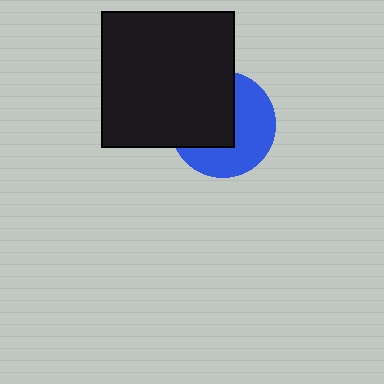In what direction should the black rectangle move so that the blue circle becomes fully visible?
The black rectangle should move toward the upper-left. That is the shortest direction to clear the overlap and leave the blue circle fully visible.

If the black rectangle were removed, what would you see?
You would see the complete blue circle.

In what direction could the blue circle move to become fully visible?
The blue circle could move toward the lower-right. That would shift it out from behind the black rectangle entirely.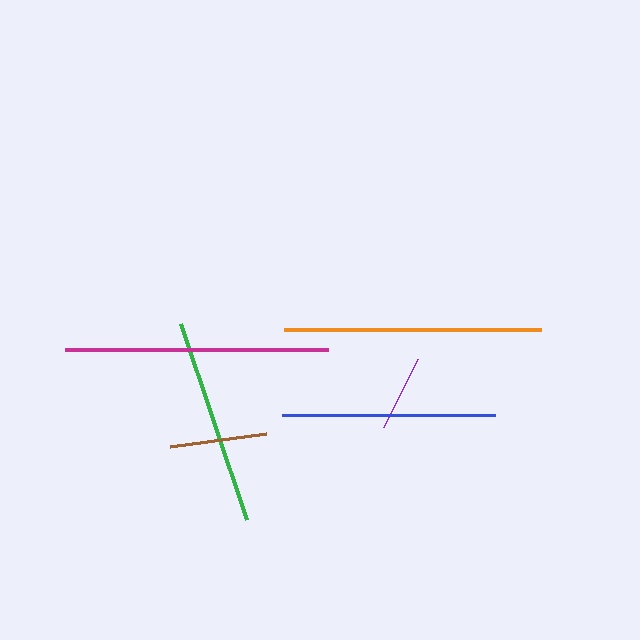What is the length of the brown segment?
The brown segment is approximately 97 pixels long.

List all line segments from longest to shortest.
From longest to shortest: magenta, orange, blue, green, brown, purple.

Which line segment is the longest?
The magenta line is the longest at approximately 263 pixels.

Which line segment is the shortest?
The purple line is the shortest at approximately 76 pixels.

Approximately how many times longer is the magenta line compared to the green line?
The magenta line is approximately 1.3 times the length of the green line.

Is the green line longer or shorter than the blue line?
The blue line is longer than the green line.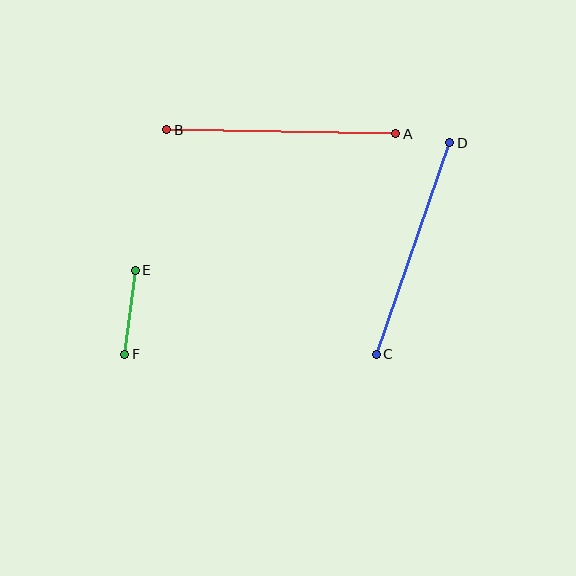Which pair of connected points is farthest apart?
Points A and B are farthest apart.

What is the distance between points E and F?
The distance is approximately 85 pixels.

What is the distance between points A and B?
The distance is approximately 229 pixels.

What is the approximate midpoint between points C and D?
The midpoint is at approximately (413, 249) pixels.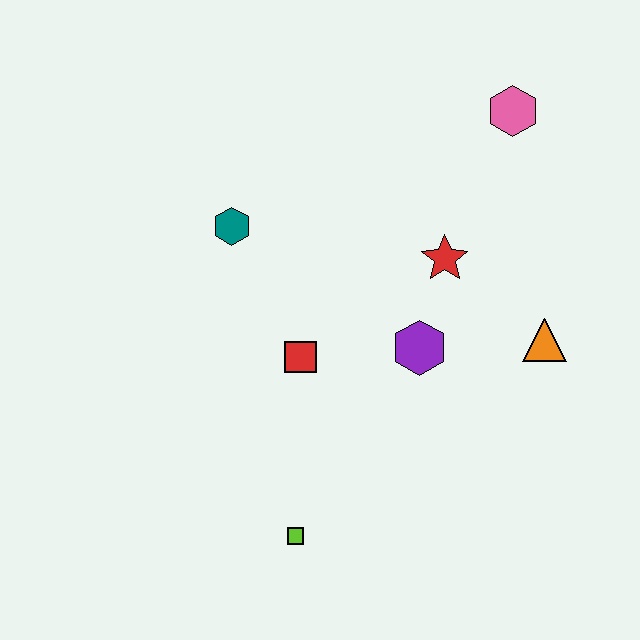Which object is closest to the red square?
The purple hexagon is closest to the red square.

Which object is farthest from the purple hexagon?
The pink hexagon is farthest from the purple hexagon.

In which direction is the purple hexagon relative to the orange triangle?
The purple hexagon is to the left of the orange triangle.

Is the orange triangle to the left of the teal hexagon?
No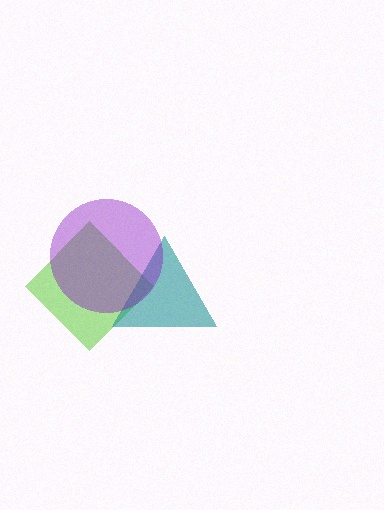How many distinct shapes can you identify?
There are 3 distinct shapes: a lime diamond, a teal triangle, a purple circle.